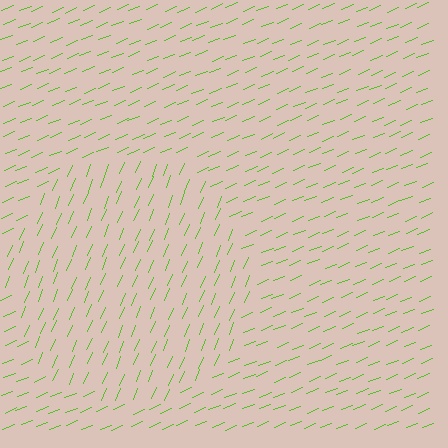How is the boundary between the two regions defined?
The boundary is defined purely by a change in line orientation (approximately 45 degrees difference). All lines are the same color and thickness.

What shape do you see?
I see a circle.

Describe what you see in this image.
The image is filled with small lime line segments. A circle region in the image has lines oriented differently from the surrounding lines, creating a visible texture boundary.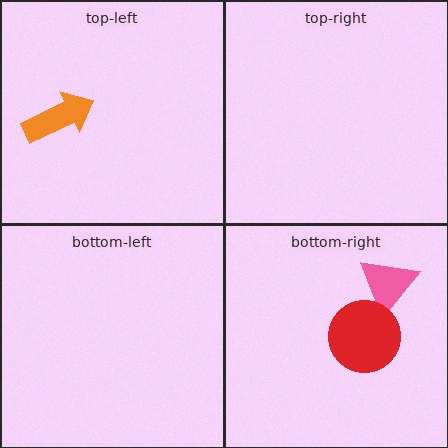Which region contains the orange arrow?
The top-left region.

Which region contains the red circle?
The bottom-right region.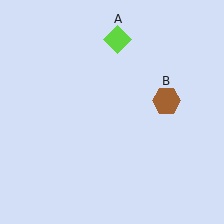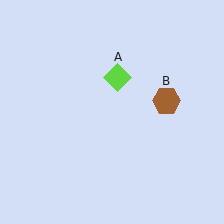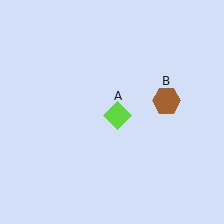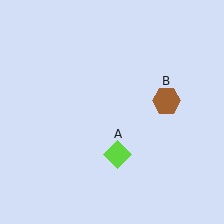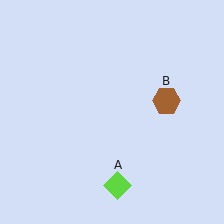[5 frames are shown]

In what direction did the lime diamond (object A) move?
The lime diamond (object A) moved down.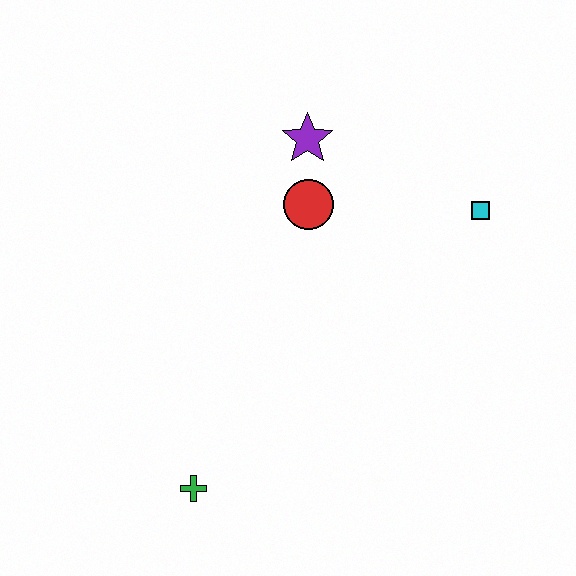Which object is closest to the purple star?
The red circle is closest to the purple star.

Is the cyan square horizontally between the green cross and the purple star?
No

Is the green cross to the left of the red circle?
Yes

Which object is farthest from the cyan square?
The green cross is farthest from the cyan square.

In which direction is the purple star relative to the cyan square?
The purple star is to the left of the cyan square.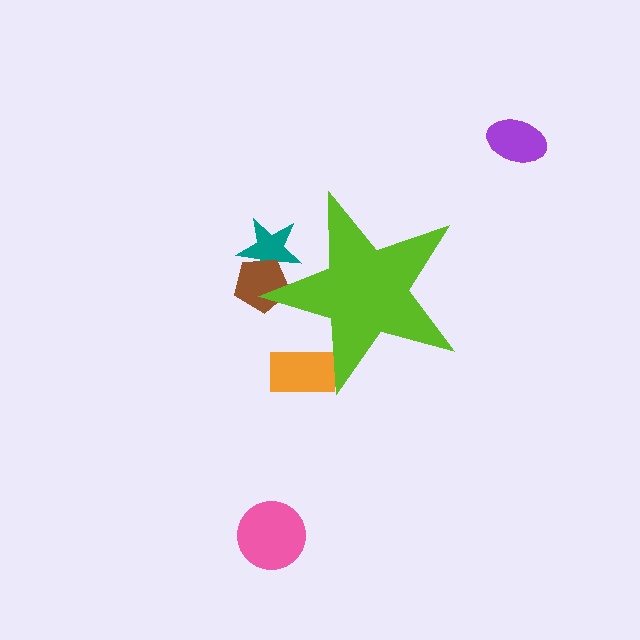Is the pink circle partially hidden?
No, the pink circle is fully visible.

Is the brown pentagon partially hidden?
Yes, the brown pentagon is partially hidden behind the lime star.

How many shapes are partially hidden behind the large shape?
3 shapes are partially hidden.